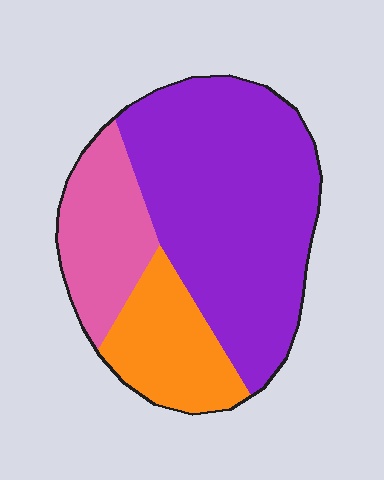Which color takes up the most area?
Purple, at roughly 60%.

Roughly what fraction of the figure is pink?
Pink covers 20% of the figure.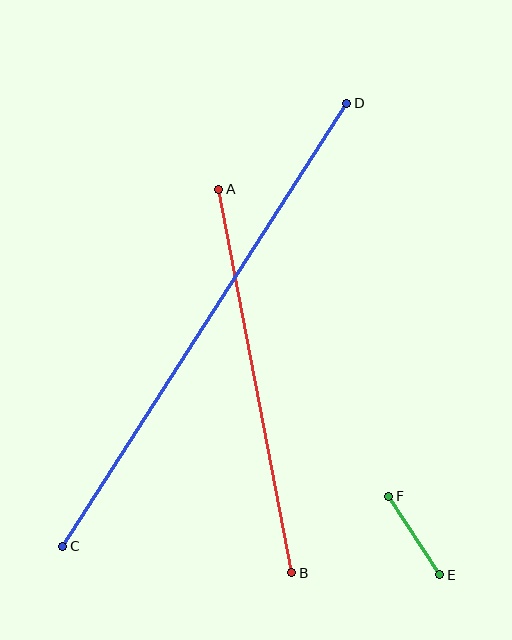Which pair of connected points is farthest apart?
Points C and D are farthest apart.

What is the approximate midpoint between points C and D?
The midpoint is at approximately (205, 325) pixels.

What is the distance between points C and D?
The distance is approximately 526 pixels.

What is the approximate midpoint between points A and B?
The midpoint is at approximately (255, 381) pixels.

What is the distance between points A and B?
The distance is approximately 390 pixels.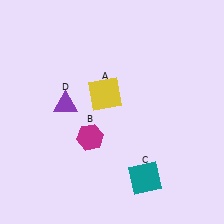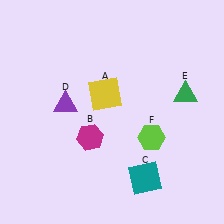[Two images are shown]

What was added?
A green triangle (E), a lime hexagon (F) were added in Image 2.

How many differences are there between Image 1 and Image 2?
There are 2 differences between the two images.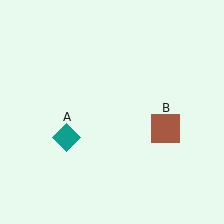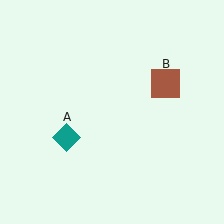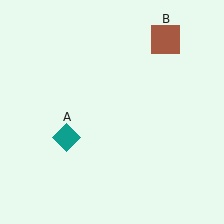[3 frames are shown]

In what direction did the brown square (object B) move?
The brown square (object B) moved up.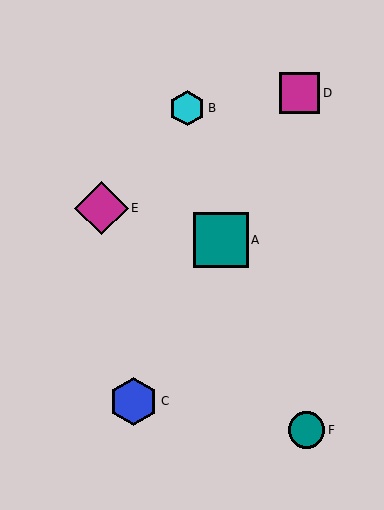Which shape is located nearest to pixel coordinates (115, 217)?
The magenta diamond (labeled E) at (101, 208) is nearest to that location.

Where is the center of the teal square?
The center of the teal square is at (221, 240).